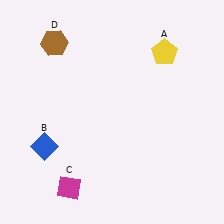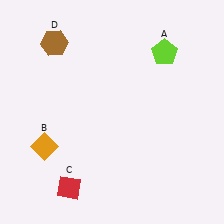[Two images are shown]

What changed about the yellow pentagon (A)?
In Image 1, A is yellow. In Image 2, it changed to lime.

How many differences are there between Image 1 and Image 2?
There are 3 differences between the two images.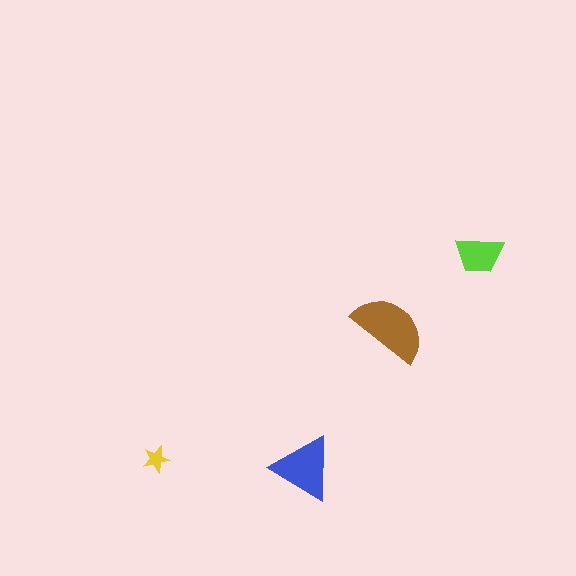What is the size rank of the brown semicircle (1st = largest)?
1st.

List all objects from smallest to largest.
The yellow star, the lime trapezoid, the blue triangle, the brown semicircle.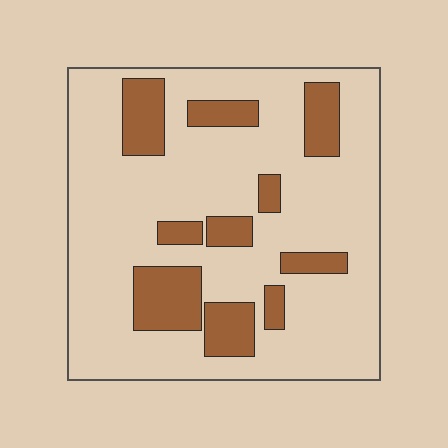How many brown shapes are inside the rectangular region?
10.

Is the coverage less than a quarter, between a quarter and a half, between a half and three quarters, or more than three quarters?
Less than a quarter.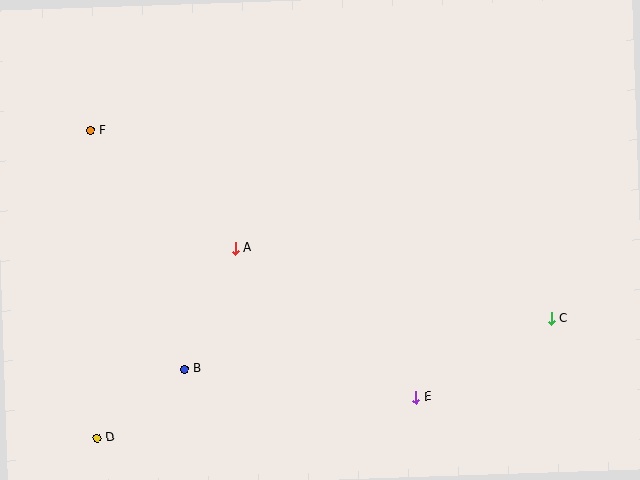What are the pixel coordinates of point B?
Point B is at (185, 369).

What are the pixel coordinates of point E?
Point E is at (416, 397).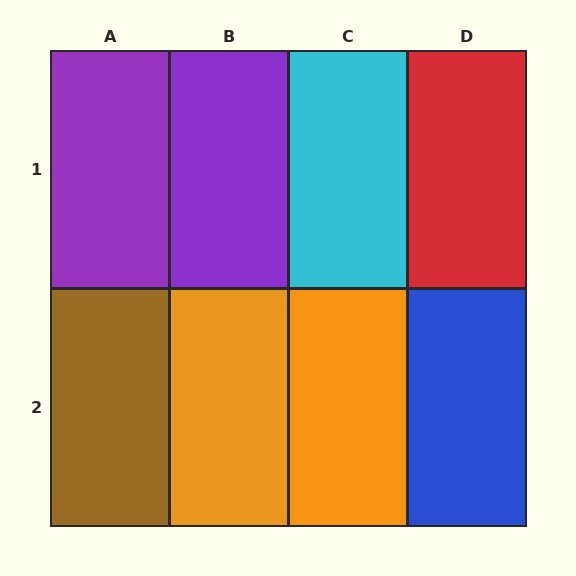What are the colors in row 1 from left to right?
Purple, purple, cyan, red.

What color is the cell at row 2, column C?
Orange.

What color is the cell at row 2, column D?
Blue.